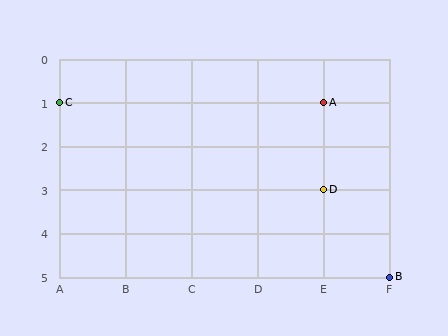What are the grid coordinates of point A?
Point A is at grid coordinates (E, 1).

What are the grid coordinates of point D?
Point D is at grid coordinates (E, 3).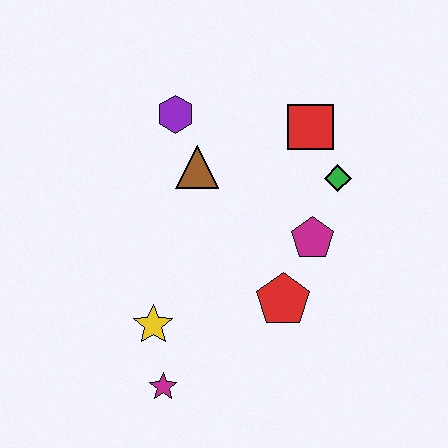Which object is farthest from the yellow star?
The red square is farthest from the yellow star.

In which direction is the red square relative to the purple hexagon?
The red square is to the right of the purple hexagon.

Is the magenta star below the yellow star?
Yes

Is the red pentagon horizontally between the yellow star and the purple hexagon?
No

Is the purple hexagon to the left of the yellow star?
No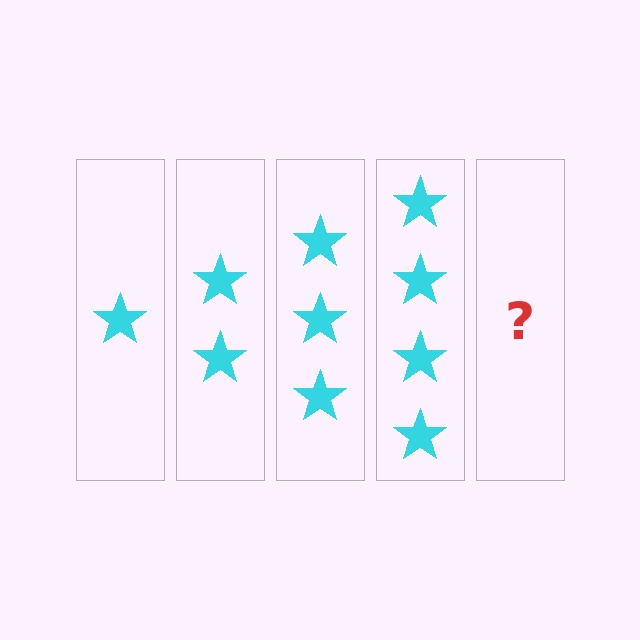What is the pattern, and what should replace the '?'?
The pattern is that each step adds one more star. The '?' should be 5 stars.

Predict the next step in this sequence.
The next step is 5 stars.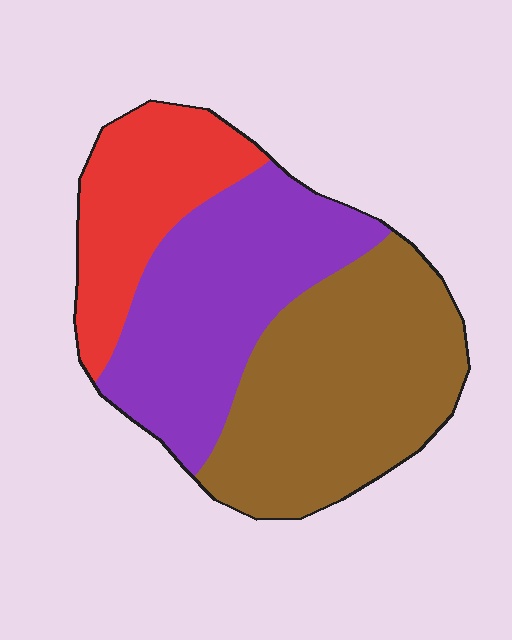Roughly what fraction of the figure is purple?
Purple covers around 35% of the figure.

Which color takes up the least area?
Red, at roughly 20%.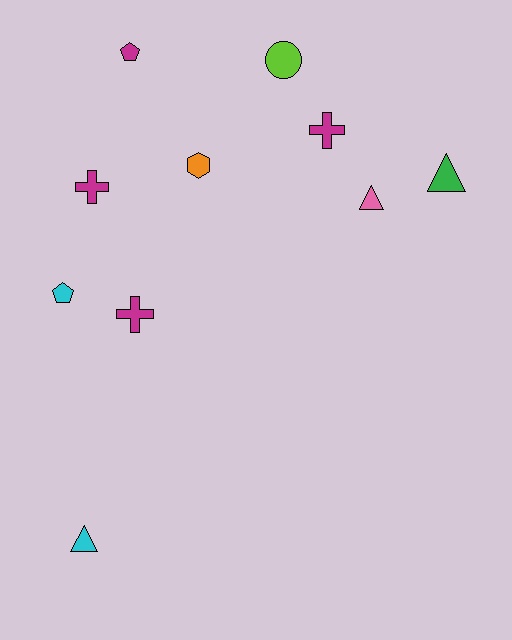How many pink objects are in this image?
There is 1 pink object.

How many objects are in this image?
There are 10 objects.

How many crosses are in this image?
There are 3 crosses.